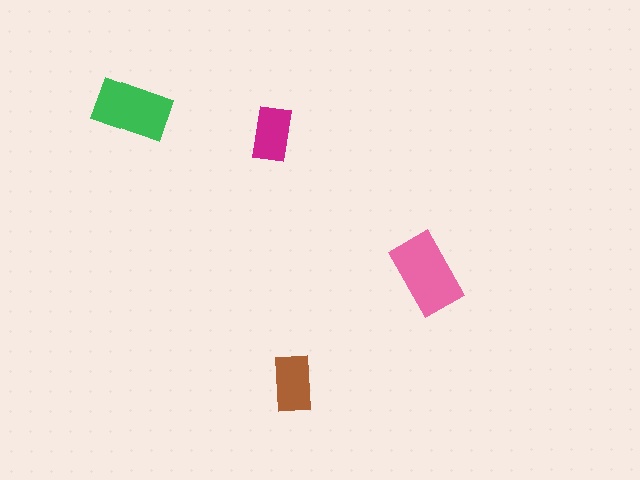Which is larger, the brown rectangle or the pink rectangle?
The pink one.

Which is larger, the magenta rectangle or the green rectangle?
The green one.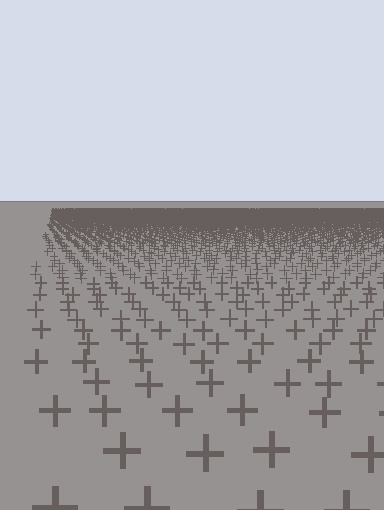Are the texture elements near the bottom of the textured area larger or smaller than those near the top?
Larger. Near the bottom, elements are closer to the viewer and appear at a bigger on-screen size.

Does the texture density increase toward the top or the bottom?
Density increases toward the top.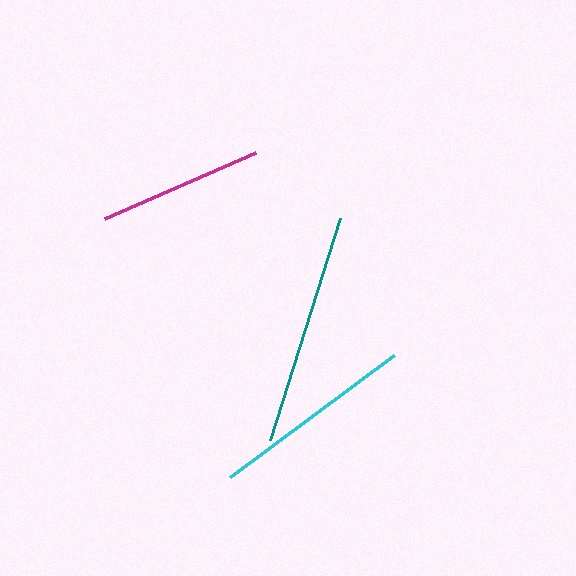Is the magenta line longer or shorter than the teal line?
The teal line is longer than the magenta line.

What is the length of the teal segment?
The teal segment is approximately 233 pixels long.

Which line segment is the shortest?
The magenta line is the shortest at approximately 164 pixels.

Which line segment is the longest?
The teal line is the longest at approximately 233 pixels.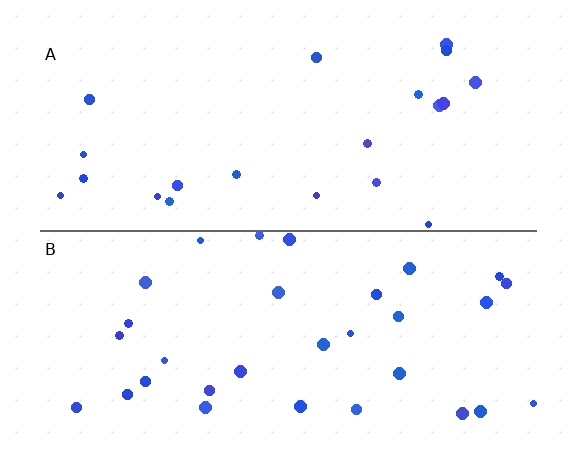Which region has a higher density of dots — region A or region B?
B (the bottom).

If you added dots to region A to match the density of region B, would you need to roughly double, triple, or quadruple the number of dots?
Approximately double.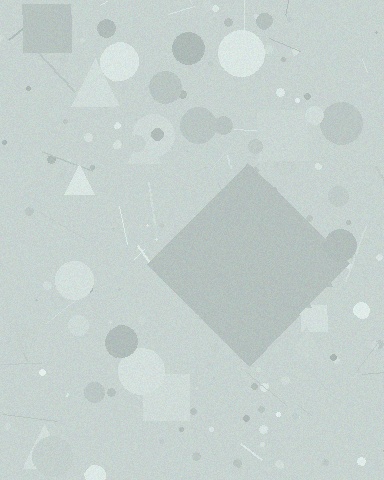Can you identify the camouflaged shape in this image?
The camouflaged shape is a diamond.